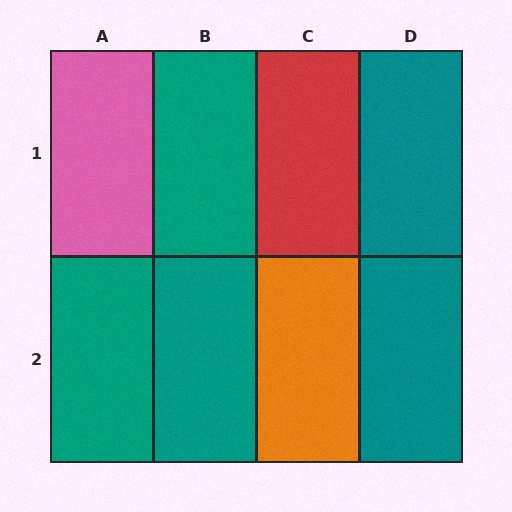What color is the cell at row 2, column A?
Teal.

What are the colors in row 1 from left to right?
Pink, teal, red, teal.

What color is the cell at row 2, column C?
Orange.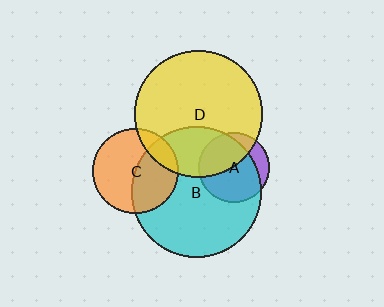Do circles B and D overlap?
Yes.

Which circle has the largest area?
Circle B (cyan).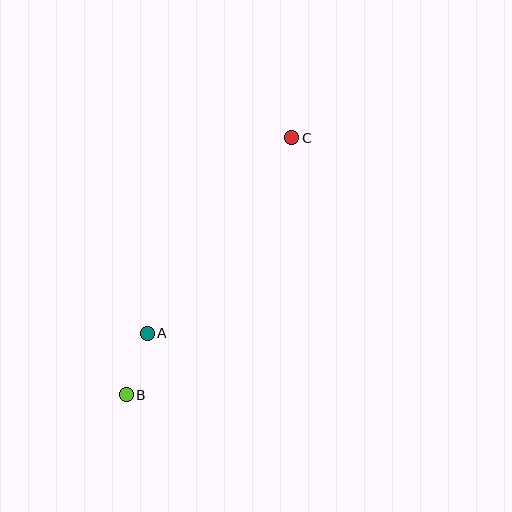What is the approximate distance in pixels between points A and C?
The distance between A and C is approximately 243 pixels.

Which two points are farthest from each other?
Points B and C are farthest from each other.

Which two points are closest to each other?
Points A and B are closest to each other.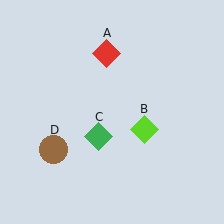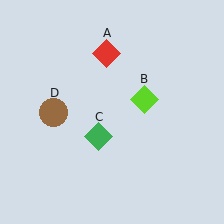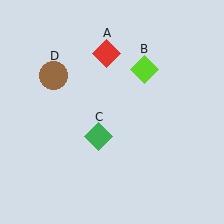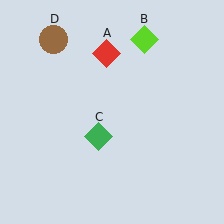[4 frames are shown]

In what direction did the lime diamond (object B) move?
The lime diamond (object B) moved up.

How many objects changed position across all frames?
2 objects changed position: lime diamond (object B), brown circle (object D).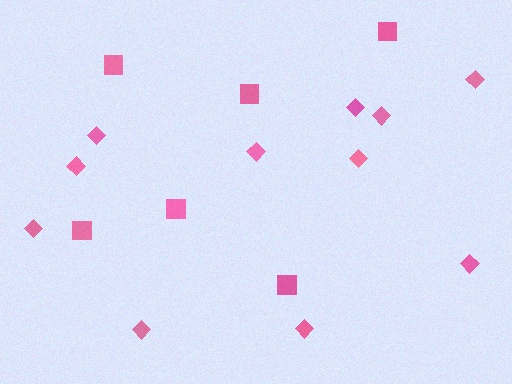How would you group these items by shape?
There are 2 groups: one group of squares (6) and one group of diamonds (11).